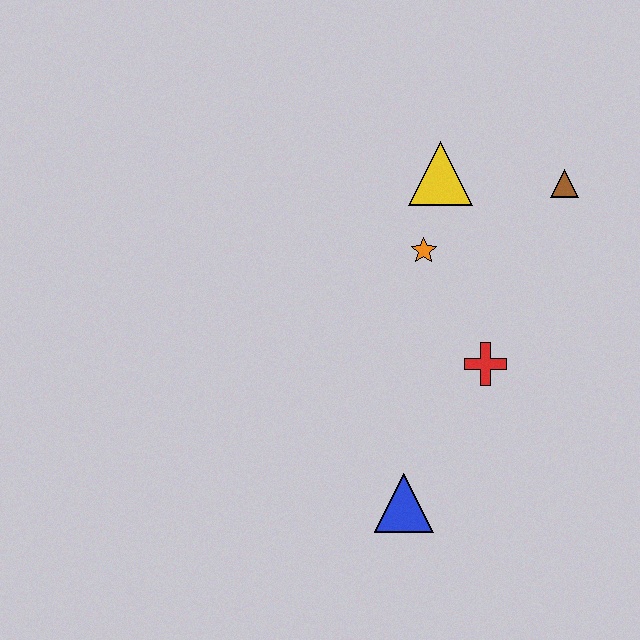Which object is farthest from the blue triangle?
The brown triangle is farthest from the blue triangle.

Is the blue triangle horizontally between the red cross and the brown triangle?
No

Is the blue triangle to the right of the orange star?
No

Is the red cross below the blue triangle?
No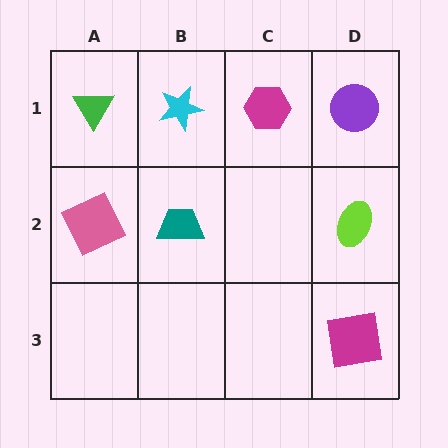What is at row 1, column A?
A green triangle.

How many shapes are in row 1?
4 shapes.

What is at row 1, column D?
A purple circle.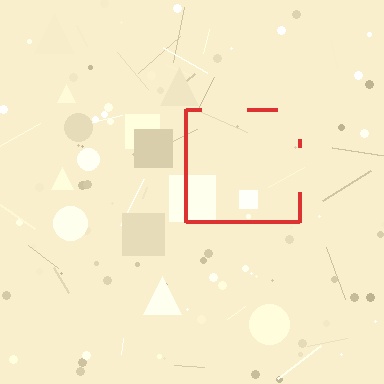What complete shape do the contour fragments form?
The contour fragments form a square.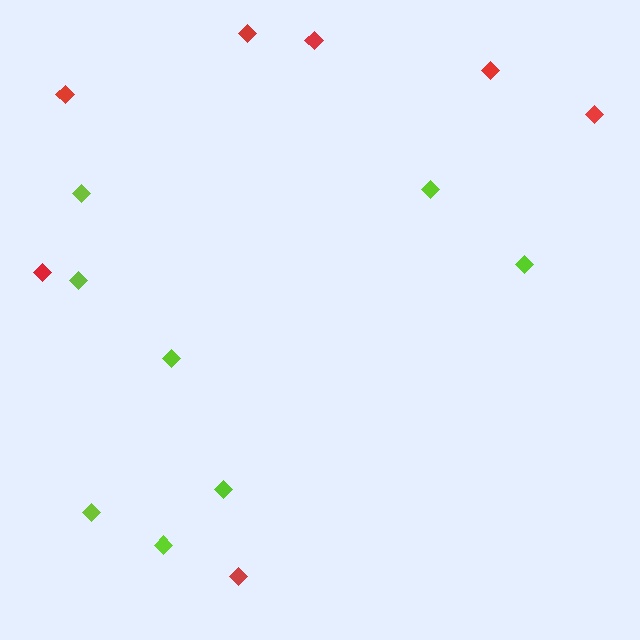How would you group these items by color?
There are 2 groups: one group of lime diamonds (8) and one group of red diamonds (7).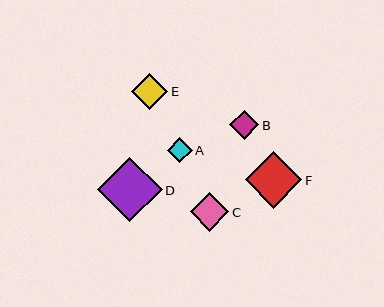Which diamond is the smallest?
Diamond A is the smallest with a size of approximately 25 pixels.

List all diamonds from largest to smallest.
From largest to smallest: D, F, C, E, B, A.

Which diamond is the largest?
Diamond D is the largest with a size of approximately 64 pixels.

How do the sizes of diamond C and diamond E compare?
Diamond C and diamond E are approximately the same size.